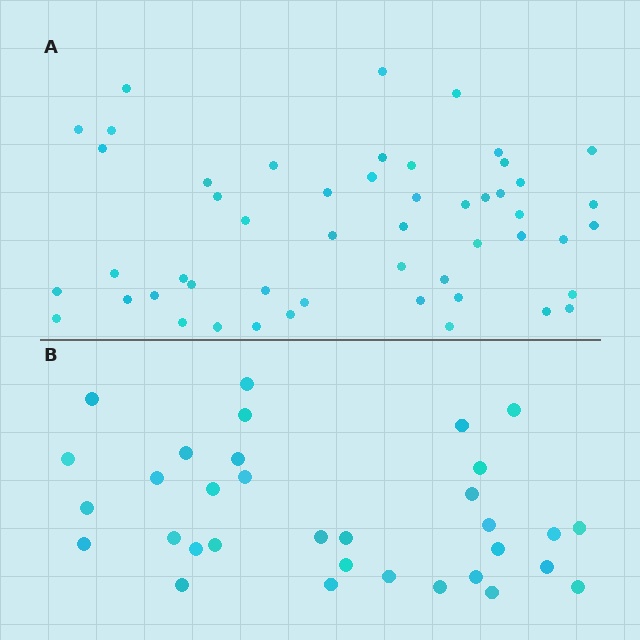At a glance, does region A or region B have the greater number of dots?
Region A (the top region) has more dots.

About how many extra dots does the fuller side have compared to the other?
Region A has approximately 20 more dots than region B.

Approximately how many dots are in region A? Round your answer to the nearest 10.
About 50 dots. (The exact count is 51, which rounds to 50.)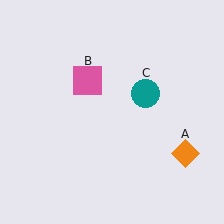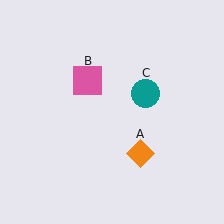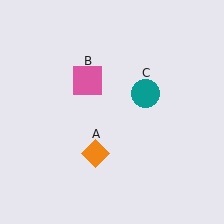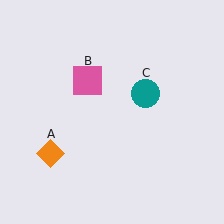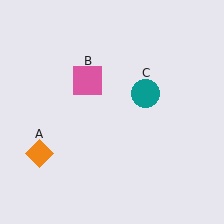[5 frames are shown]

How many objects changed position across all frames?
1 object changed position: orange diamond (object A).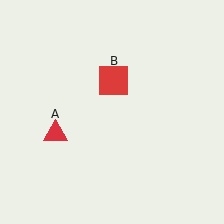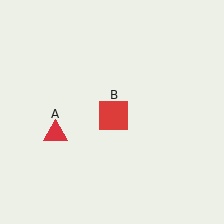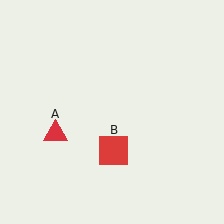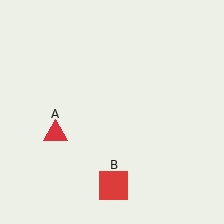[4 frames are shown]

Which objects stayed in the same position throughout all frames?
Red triangle (object A) remained stationary.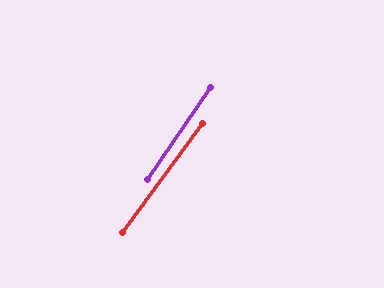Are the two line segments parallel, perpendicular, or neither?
Parallel — their directions differ by only 1.8°.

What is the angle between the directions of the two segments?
Approximately 2 degrees.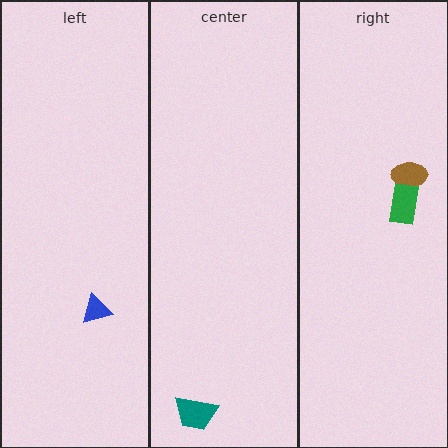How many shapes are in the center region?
1.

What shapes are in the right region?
The brown ellipse, the green rectangle.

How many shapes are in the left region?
1.